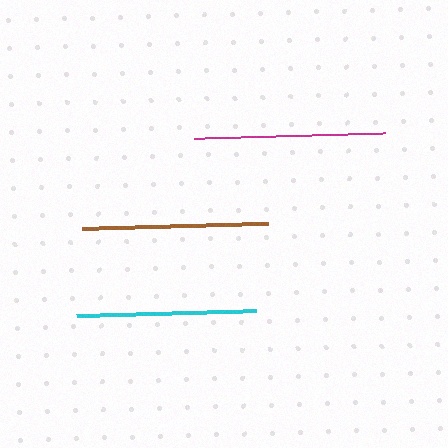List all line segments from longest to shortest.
From longest to shortest: magenta, brown, cyan.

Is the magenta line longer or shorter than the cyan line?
The magenta line is longer than the cyan line.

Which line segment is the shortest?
The cyan line is the shortest at approximately 180 pixels.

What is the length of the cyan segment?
The cyan segment is approximately 180 pixels long.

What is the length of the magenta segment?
The magenta segment is approximately 191 pixels long.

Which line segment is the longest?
The magenta line is the longest at approximately 191 pixels.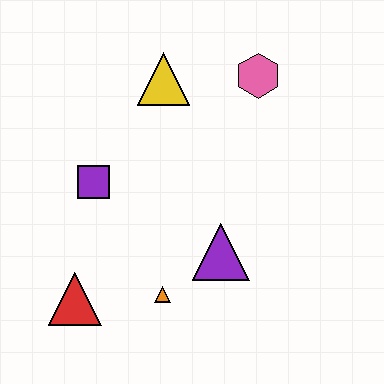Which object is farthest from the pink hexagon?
The red triangle is farthest from the pink hexagon.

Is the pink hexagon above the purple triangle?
Yes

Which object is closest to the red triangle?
The orange triangle is closest to the red triangle.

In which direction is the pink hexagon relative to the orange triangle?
The pink hexagon is above the orange triangle.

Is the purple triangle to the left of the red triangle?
No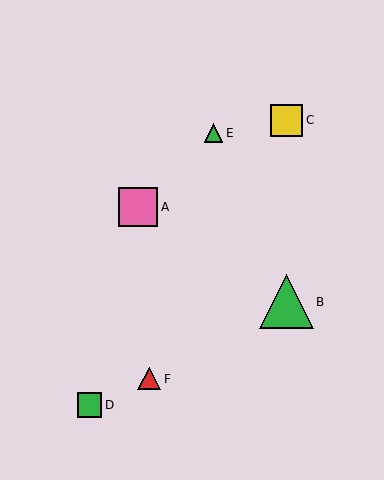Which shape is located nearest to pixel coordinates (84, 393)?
The green square (labeled D) at (89, 405) is nearest to that location.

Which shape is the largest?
The green triangle (labeled B) is the largest.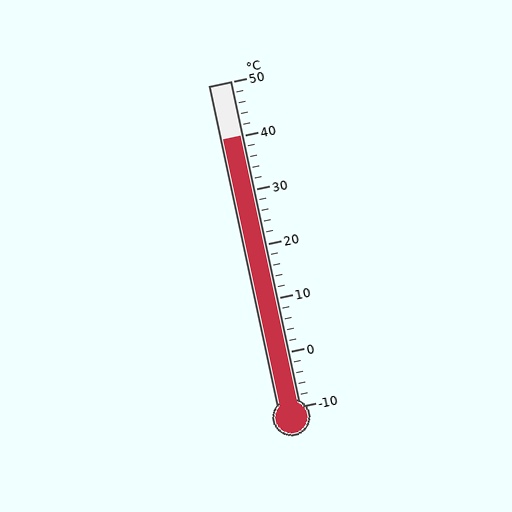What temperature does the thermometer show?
The thermometer shows approximately 40°C.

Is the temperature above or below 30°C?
The temperature is above 30°C.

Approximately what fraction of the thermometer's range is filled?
The thermometer is filled to approximately 85% of its range.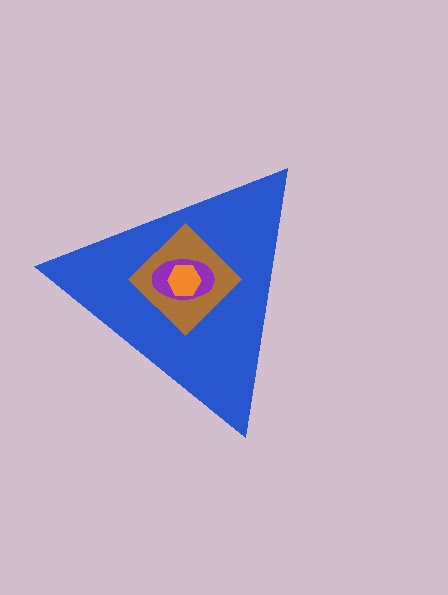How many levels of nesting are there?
4.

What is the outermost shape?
The blue triangle.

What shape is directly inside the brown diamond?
The purple ellipse.